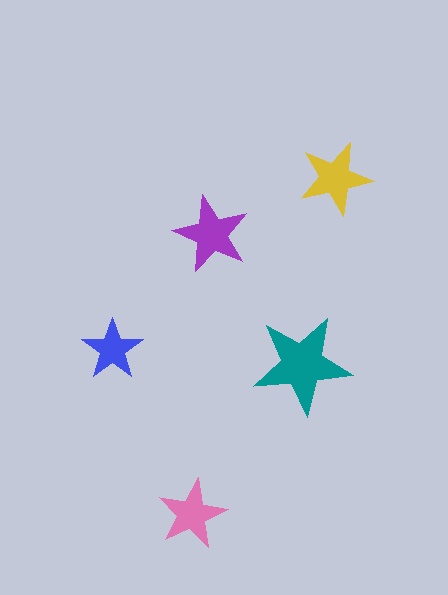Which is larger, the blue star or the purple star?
The purple one.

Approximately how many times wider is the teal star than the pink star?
About 1.5 times wider.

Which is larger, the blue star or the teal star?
The teal one.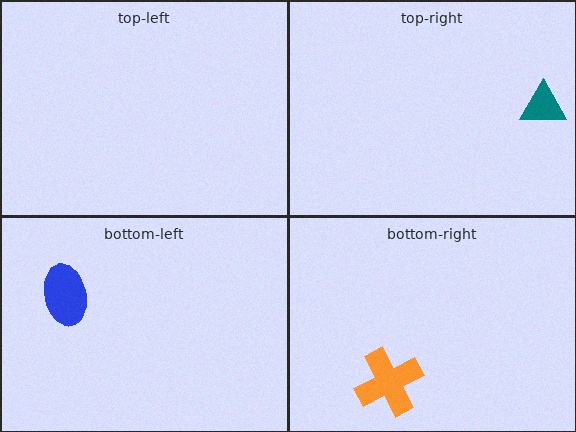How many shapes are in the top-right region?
1.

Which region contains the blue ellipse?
The bottom-left region.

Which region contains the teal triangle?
The top-right region.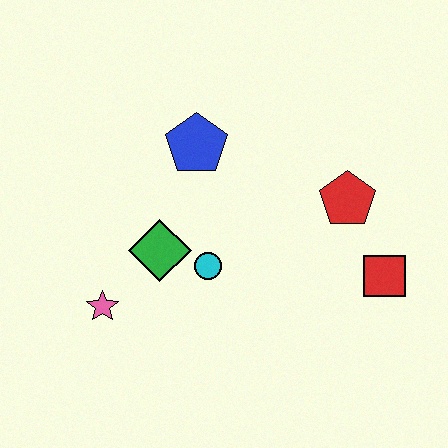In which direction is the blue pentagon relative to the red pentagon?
The blue pentagon is to the left of the red pentagon.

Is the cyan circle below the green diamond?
Yes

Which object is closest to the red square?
The red pentagon is closest to the red square.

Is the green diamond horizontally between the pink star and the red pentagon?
Yes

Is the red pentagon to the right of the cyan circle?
Yes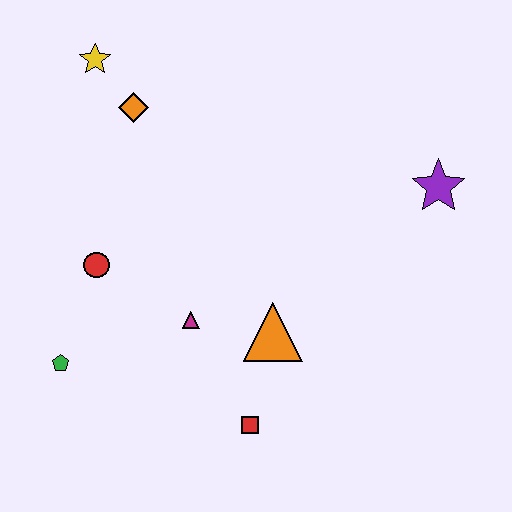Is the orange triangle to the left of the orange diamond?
No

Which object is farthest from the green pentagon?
The purple star is farthest from the green pentagon.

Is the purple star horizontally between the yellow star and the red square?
No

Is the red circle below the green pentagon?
No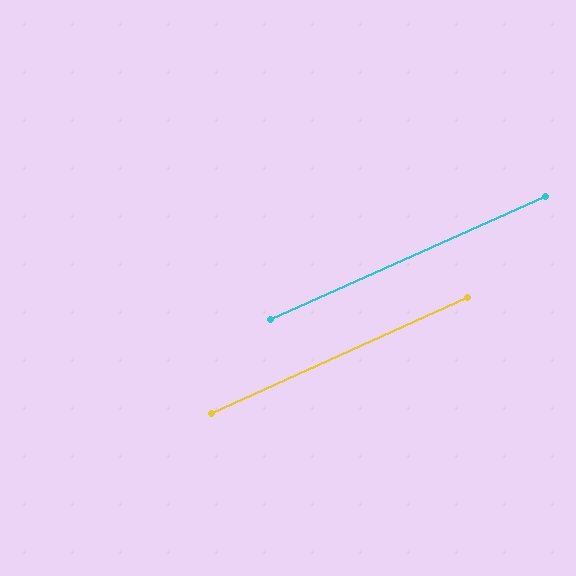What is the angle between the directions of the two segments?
Approximately 0 degrees.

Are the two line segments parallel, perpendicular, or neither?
Parallel — their directions differ by only 0.3°.